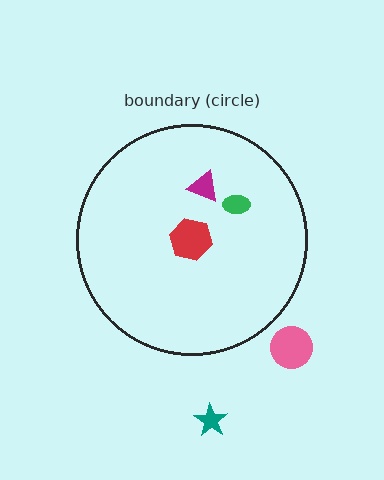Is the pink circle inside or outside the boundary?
Outside.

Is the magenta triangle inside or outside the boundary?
Inside.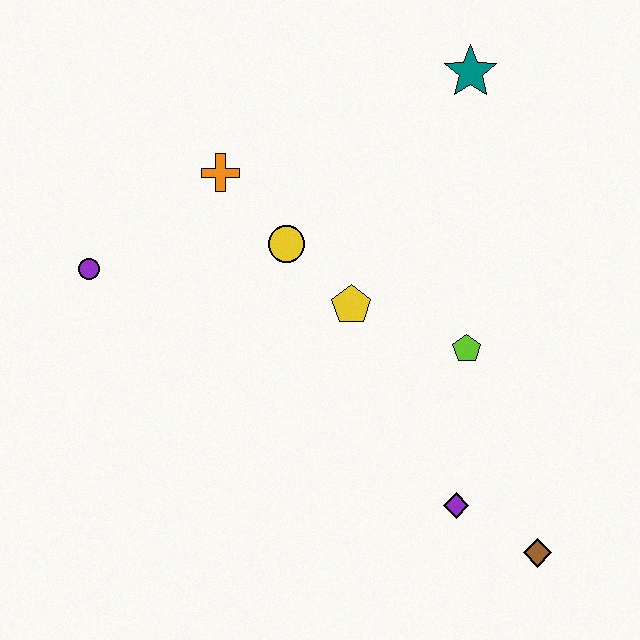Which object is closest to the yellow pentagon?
The yellow circle is closest to the yellow pentagon.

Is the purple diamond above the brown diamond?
Yes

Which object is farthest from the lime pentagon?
The purple circle is farthest from the lime pentagon.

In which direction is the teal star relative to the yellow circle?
The teal star is to the right of the yellow circle.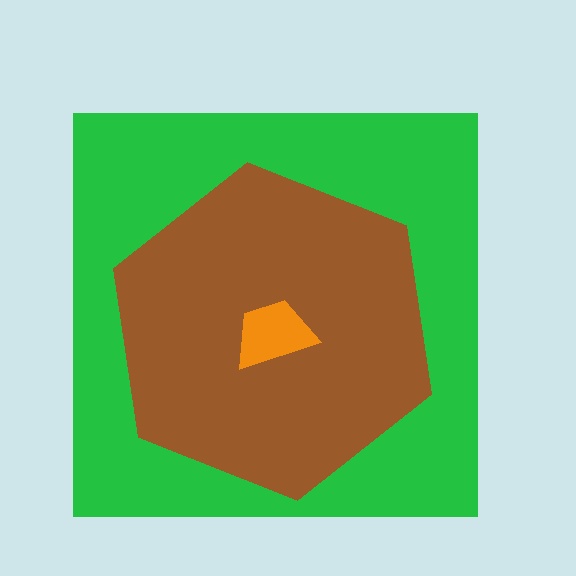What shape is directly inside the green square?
The brown hexagon.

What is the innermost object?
The orange trapezoid.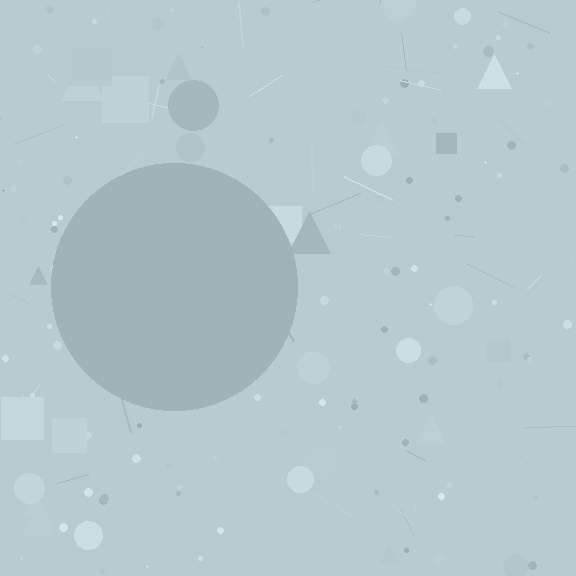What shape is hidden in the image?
A circle is hidden in the image.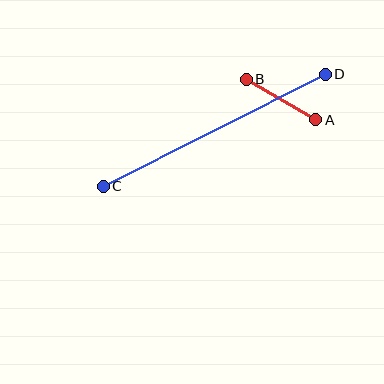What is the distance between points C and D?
The distance is approximately 249 pixels.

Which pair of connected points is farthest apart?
Points C and D are farthest apart.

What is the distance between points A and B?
The distance is approximately 80 pixels.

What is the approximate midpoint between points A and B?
The midpoint is at approximately (281, 100) pixels.